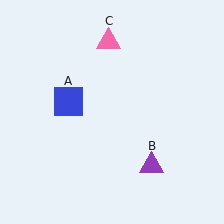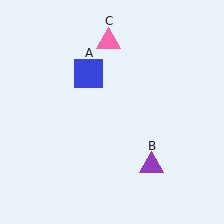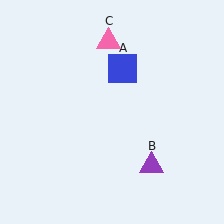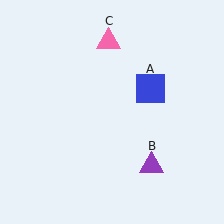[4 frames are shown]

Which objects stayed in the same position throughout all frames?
Purple triangle (object B) and pink triangle (object C) remained stationary.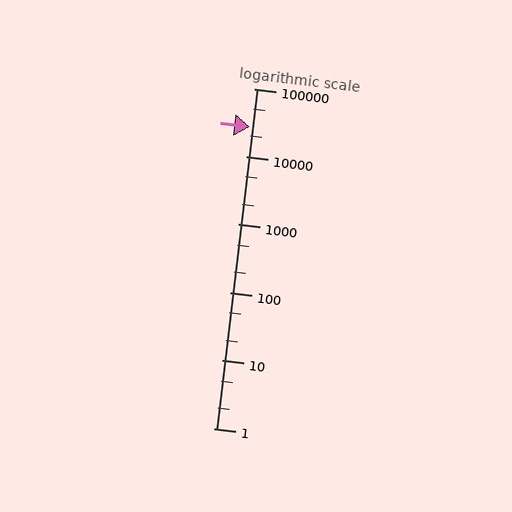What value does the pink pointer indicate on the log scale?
The pointer indicates approximately 27000.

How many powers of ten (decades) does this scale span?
The scale spans 5 decades, from 1 to 100000.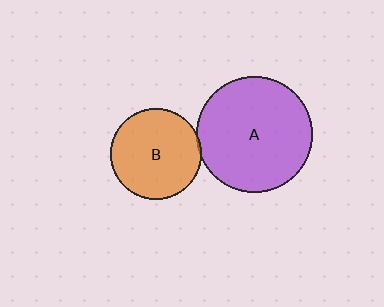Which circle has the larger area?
Circle A (purple).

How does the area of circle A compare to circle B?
Approximately 1.6 times.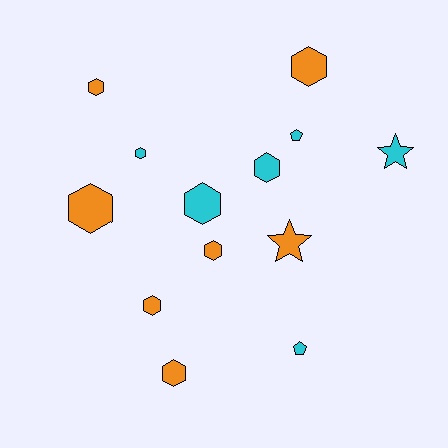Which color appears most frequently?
Orange, with 7 objects.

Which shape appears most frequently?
Hexagon, with 9 objects.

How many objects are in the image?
There are 13 objects.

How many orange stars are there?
There is 1 orange star.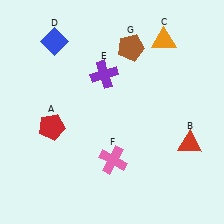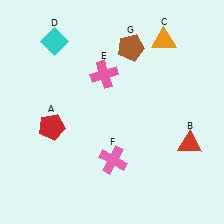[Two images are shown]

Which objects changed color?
D changed from blue to cyan. E changed from purple to pink.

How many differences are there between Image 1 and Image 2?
There are 2 differences between the two images.